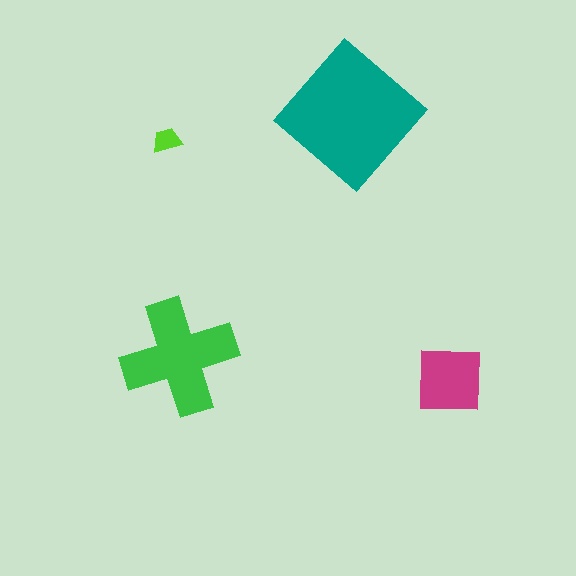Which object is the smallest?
The lime trapezoid.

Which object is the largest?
The teal diamond.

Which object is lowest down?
The magenta square is bottommost.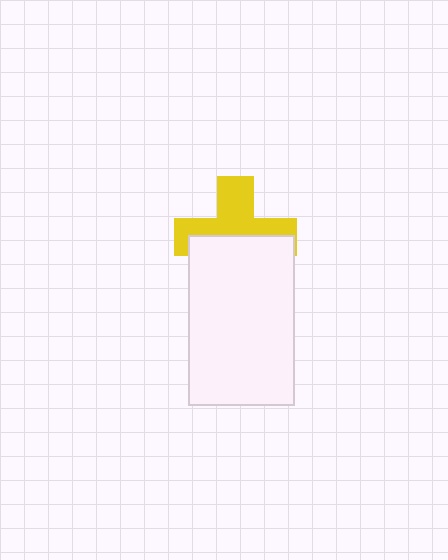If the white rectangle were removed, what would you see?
You would see the complete yellow cross.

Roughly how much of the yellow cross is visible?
About half of it is visible (roughly 53%).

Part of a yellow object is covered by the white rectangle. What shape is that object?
It is a cross.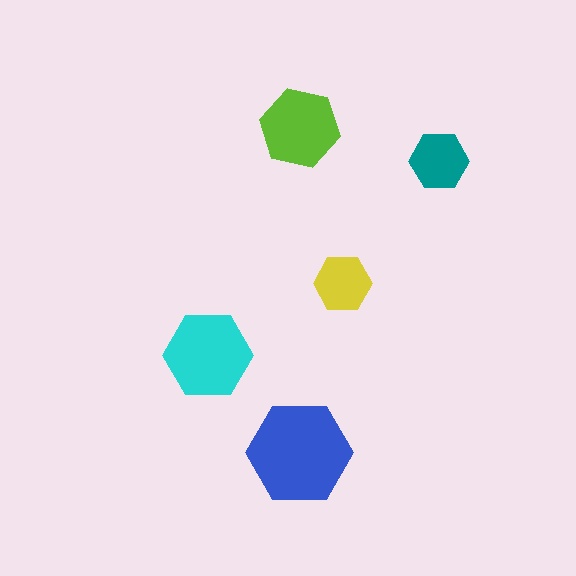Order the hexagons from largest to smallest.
the blue one, the cyan one, the lime one, the teal one, the yellow one.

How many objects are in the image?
There are 5 objects in the image.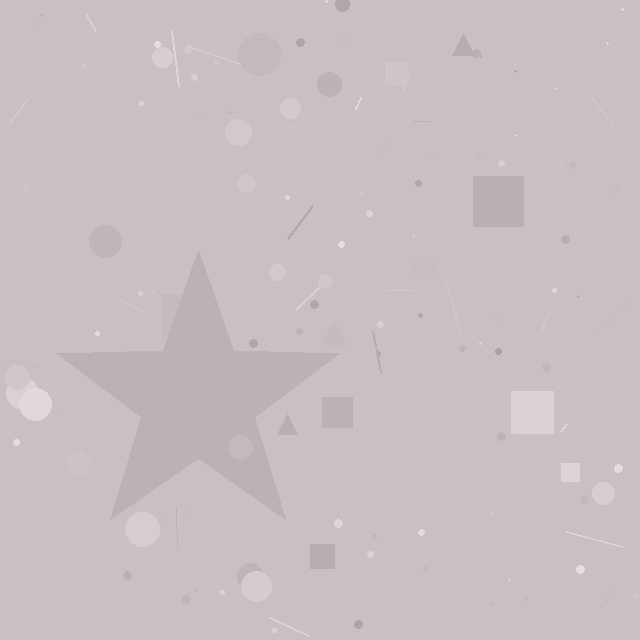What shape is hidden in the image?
A star is hidden in the image.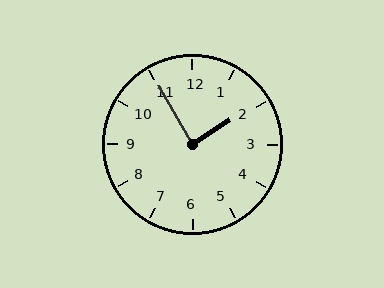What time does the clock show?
1:55.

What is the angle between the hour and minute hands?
Approximately 88 degrees.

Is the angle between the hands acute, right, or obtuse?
It is right.